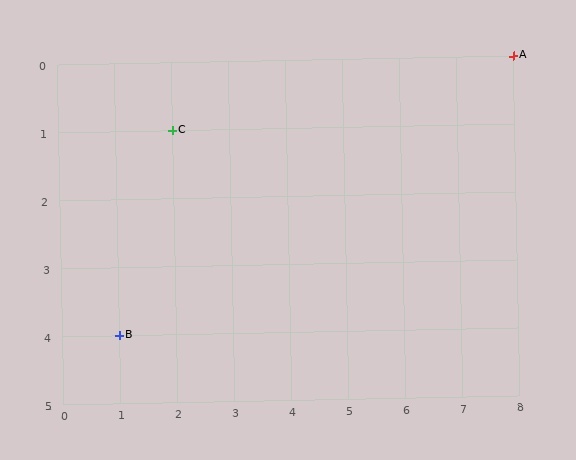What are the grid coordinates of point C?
Point C is at grid coordinates (2, 1).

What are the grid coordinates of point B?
Point B is at grid coordinates (1, 4).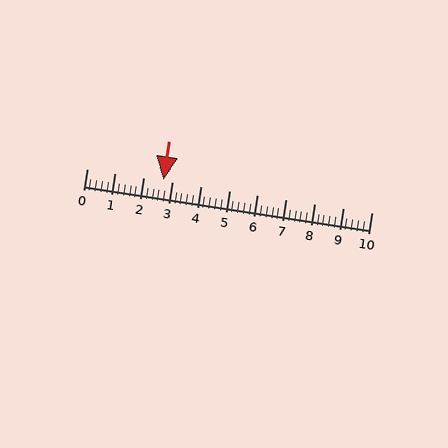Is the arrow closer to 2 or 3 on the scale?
The arrow is closer to 3.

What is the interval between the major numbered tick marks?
The major tick marks are spaced 1 units apart.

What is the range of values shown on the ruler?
The ruler shows values from 0 to 10.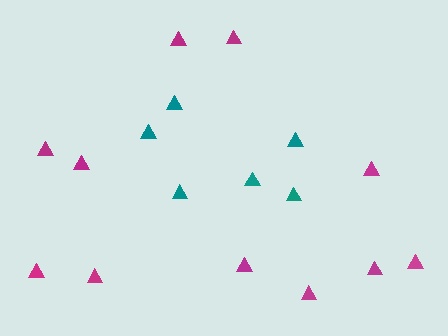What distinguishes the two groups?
There are 2 groups: one group of teal triangles (6) and one group of magenta triangles (11).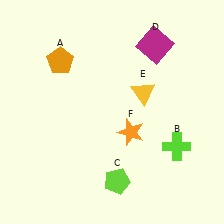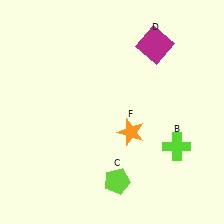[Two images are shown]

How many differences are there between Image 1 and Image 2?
There are 2 differences between the two images.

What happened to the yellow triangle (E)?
The yellow triangle (E) was removed in Image 2. It was in the top-right area of Image 1.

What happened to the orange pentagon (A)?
The orange pentagon (A) was removed in Image 2. It was in the top-left area of Image 1.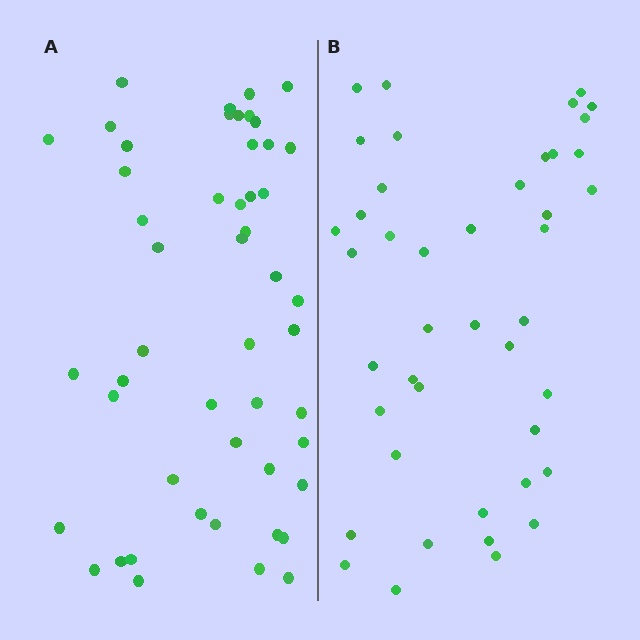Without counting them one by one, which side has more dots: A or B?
Region A (the left region) has more dots.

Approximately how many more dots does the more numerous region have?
Region A has roughly 8 or so more dots than region B.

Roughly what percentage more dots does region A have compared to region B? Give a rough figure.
About 15% more.